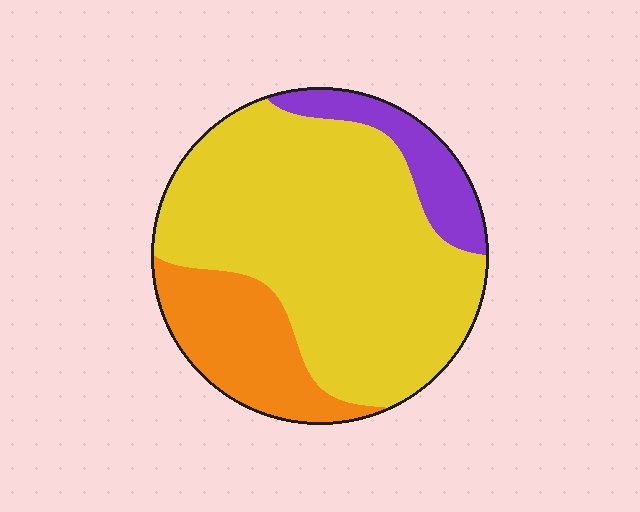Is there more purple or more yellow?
Yellow.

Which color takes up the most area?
Yellow, at roughly 70%.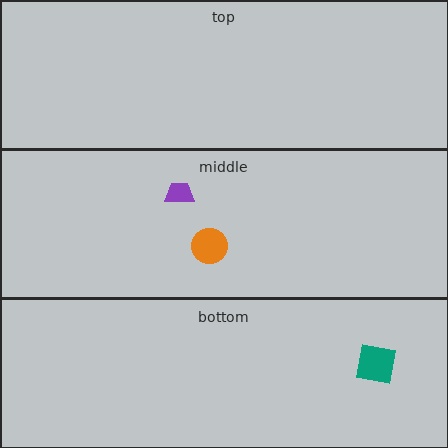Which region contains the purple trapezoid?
The middle region.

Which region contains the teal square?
The bottom region.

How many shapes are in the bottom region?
1.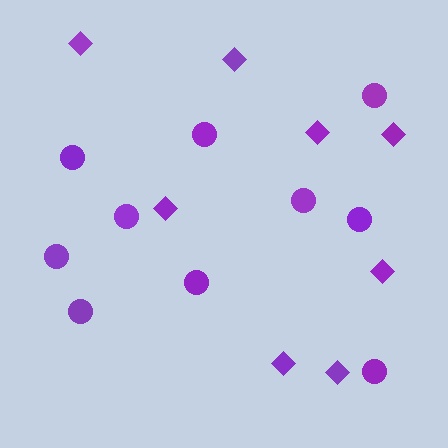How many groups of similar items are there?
There are 2 groups: one group of circles (10) and one group of diamonds (8).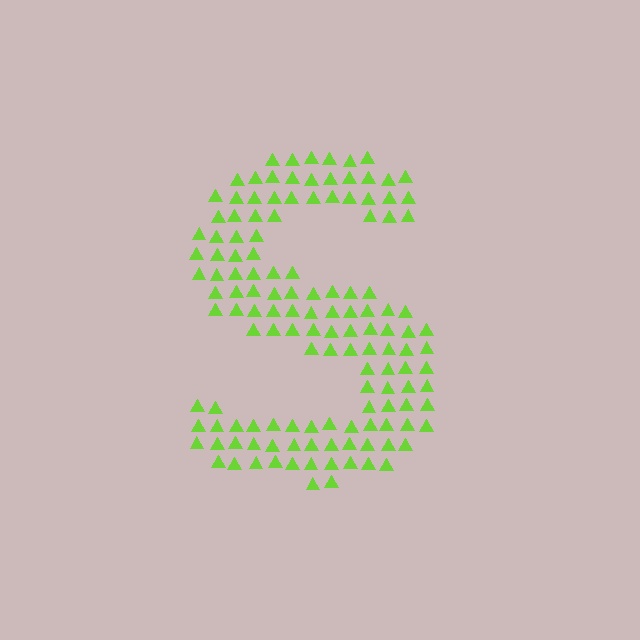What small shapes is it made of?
It is made of small triangles.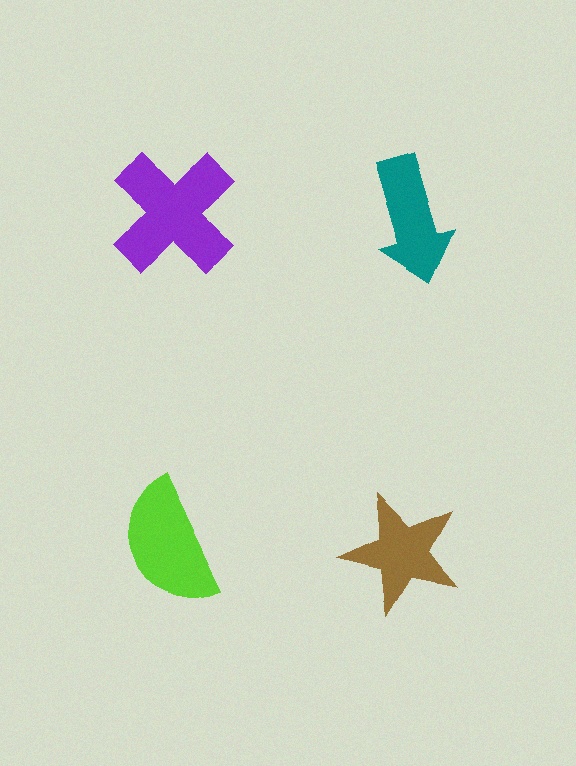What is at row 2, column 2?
A brown star.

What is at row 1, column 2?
A teal arrow.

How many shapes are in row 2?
2 shapes.